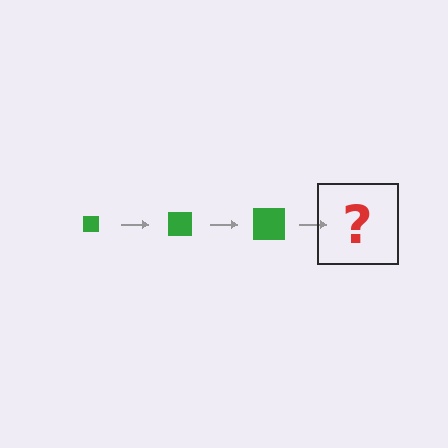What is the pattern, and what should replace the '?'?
The pattern is that the square gets progressively larger each step. The '?' should be a green square, larger than the previous one.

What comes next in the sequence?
The next element should be a green square, larger than the previous one.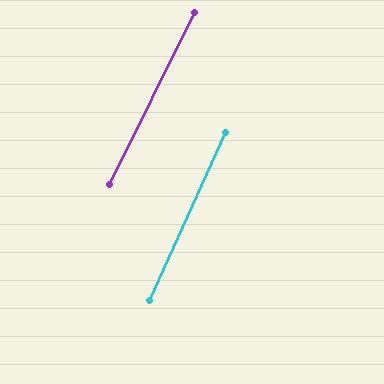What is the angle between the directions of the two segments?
Approximately 2 degrees.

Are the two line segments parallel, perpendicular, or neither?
Parallel — their directions differ by only 1.9°.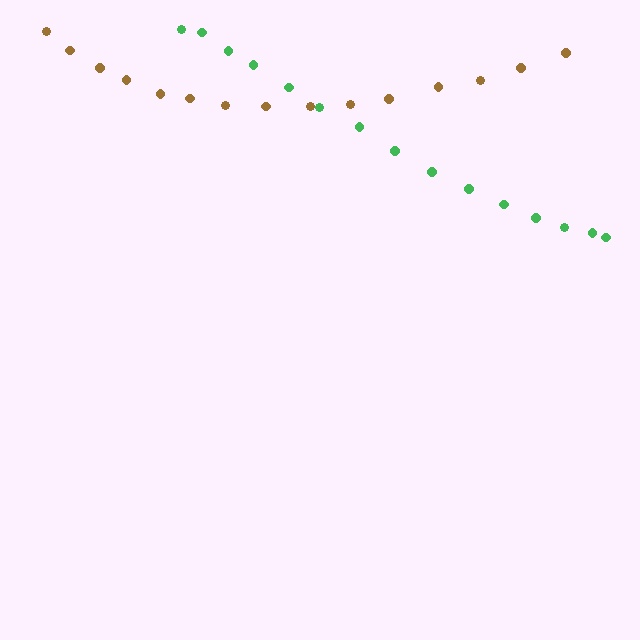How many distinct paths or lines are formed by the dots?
There are 2 distinct paths.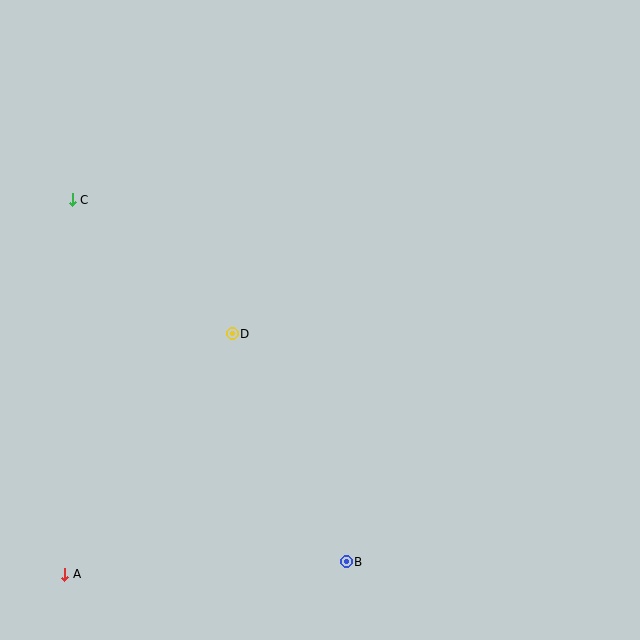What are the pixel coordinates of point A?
Point A is at (65, 574).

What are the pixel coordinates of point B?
Point B is at (346, 562).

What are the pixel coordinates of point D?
Point D is at (232, 334).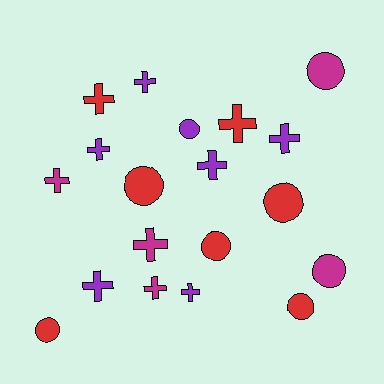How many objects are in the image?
There are 19 objects.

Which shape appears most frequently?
Cross, with 11 objects.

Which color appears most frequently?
Red, with 7 objects.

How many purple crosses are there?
There are 6 purple crosses.